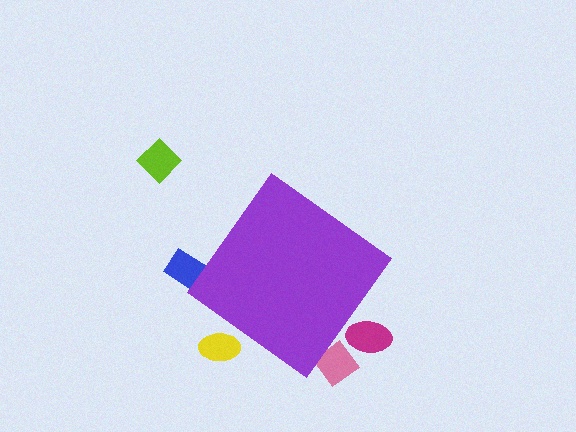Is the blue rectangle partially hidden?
Yes, the blue rectangle is partially hidden behind the purple diamond.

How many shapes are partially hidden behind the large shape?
4 shapes are partially hidden.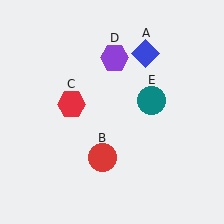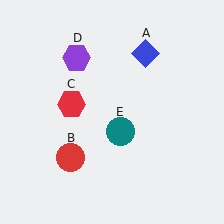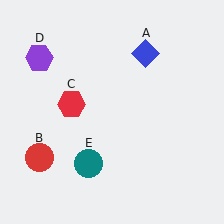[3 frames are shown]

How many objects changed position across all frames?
3 objects changed position: red circle (object B), purple hexagon (object D), teal circle (object E).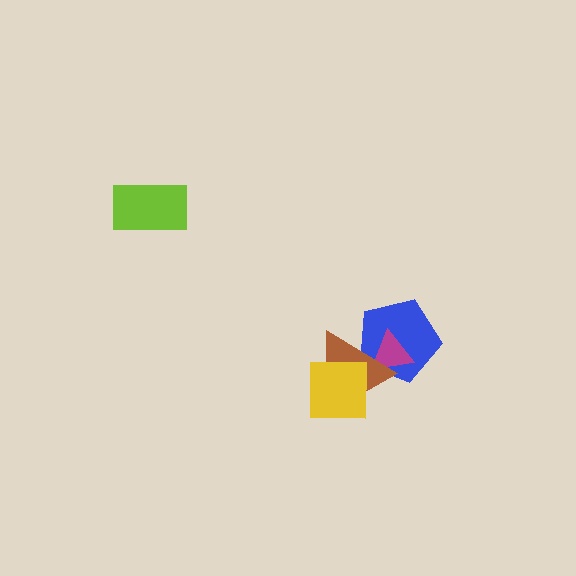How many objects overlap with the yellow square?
1 object overlaps with the yellow square.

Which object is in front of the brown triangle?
The yellow square is in front of the brown triangle.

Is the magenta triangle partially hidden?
Yes, it is partially covered by another shape.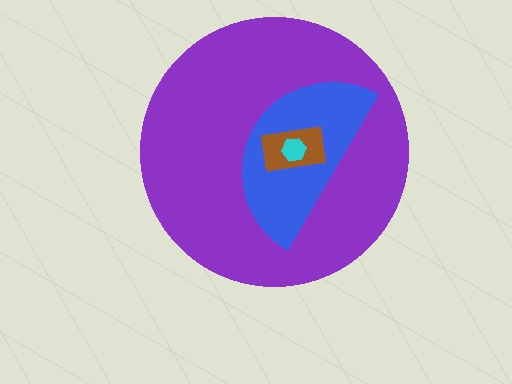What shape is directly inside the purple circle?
The blue semicircle.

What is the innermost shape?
The cyan hexagon.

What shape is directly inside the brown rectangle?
The cyan hexagon.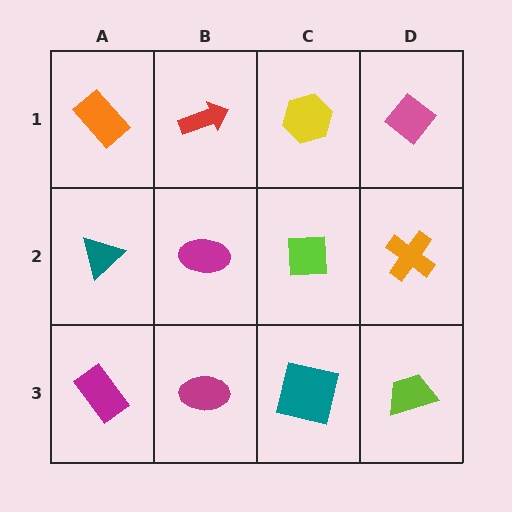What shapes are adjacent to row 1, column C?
A lime square (row 2, column C), a red arrow (row 1, column B), a pink diamond (row 1, column D).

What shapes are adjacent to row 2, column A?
An orange rectangle (row 1, column A), a magenta rectangle (row 3, column A), a magenta ellipse (row 2, column B).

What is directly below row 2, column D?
A lime trapezoid.